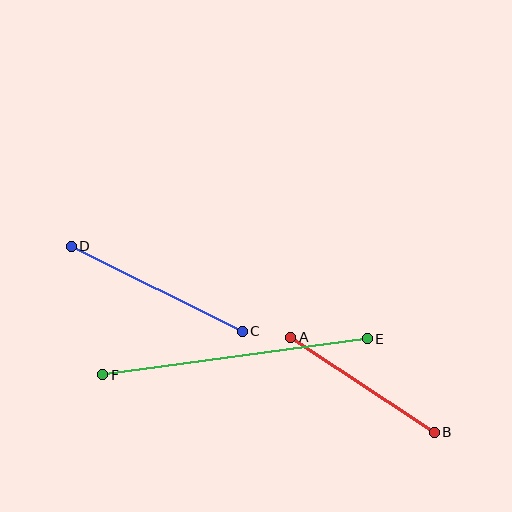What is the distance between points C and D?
The distance is approximately 191 pixels.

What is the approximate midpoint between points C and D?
The midpoint is at approximately (157, 289) pixels.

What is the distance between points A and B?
The distance is approximately 172 pixels.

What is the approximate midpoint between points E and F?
The midpoint is at approximately (235, 357) pixels.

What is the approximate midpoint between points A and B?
The midpoint is at approximately (362, 385) pixels.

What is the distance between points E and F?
The distance is approximately 267 pixels.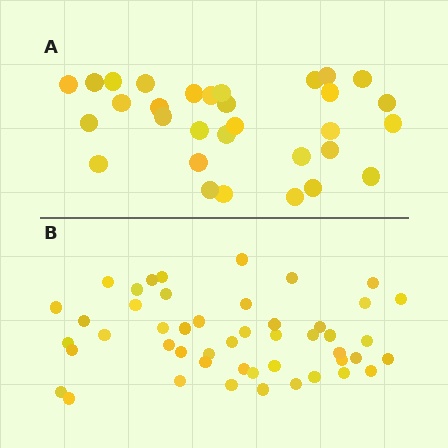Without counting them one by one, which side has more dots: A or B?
Region B (the bottom region) has more dots.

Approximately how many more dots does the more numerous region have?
Region B has approximately 15 more dots than region A.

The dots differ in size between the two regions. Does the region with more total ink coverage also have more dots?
No. Region A has more total ink coverage because its dots are larger, but region B actually contains more individual dots. Total area can be misleading — the number of items is what matters here.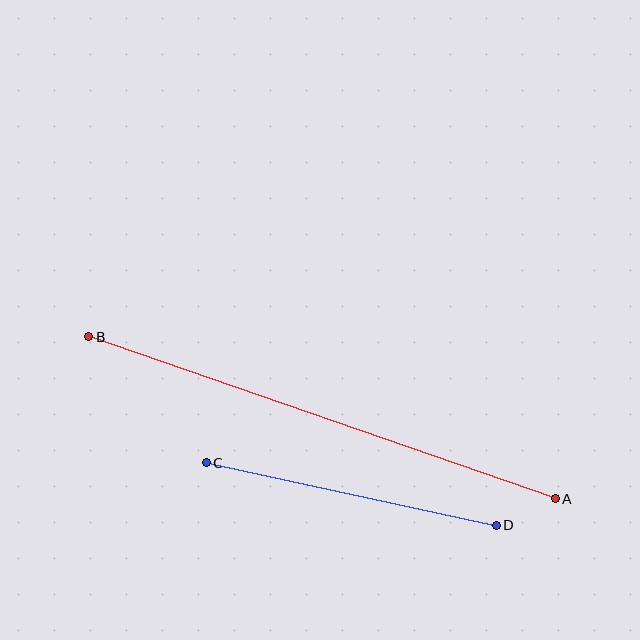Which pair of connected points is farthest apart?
Points A and B are farthest apart.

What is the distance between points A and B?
The distance is approximately 494 pixels.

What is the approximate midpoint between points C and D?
The midpoint is at approximately (351, 494) pixels.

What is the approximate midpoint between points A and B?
The midpoint is at approximately (322, 418) pixels.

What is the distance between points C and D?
The distance is approximately 297 pixels.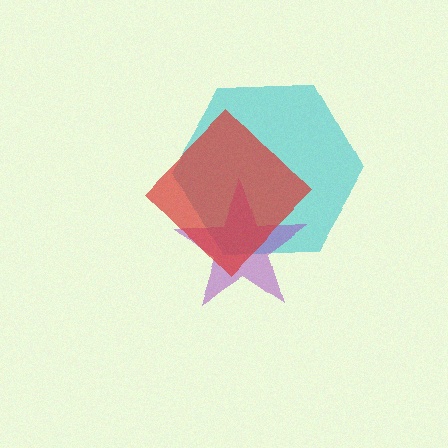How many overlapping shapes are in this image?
There are 3 overlapping shapes in the image.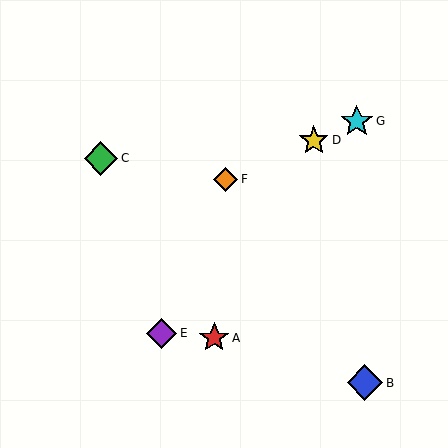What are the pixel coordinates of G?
Object G is at (357, 121).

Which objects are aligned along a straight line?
Objects D, F, G are aligned along a straight line.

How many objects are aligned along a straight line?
3 objects (D, F, G) are aligned along a straight line.